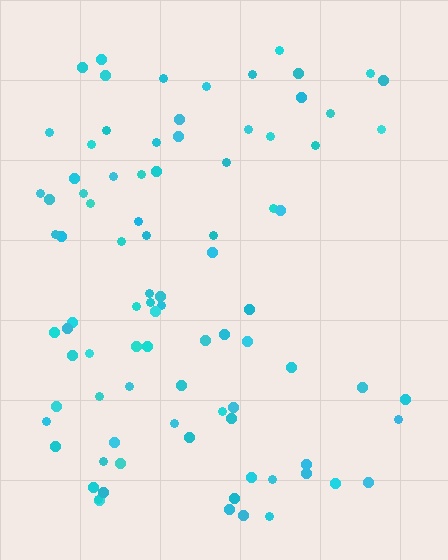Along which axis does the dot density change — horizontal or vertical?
Horizontal.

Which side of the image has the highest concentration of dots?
The left.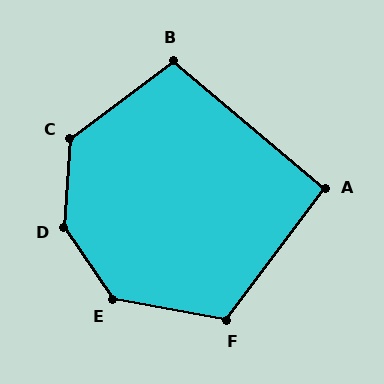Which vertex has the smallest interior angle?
A, at approximately 94 degrees.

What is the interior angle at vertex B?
Approximately 102 degrees (obtuse).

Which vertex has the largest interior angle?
D, at approximately 142 degrees.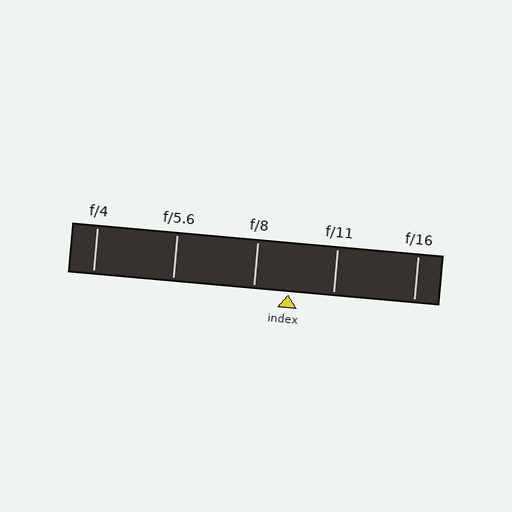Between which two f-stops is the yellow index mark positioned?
The index mark is between f/8 and f/11.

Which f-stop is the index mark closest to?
The index mark is closest to f/8.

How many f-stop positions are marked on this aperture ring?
There are 5 f-stop positions marked.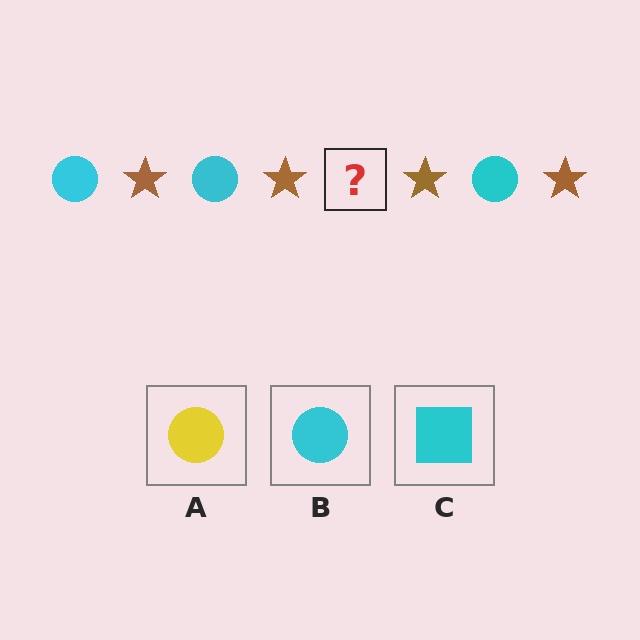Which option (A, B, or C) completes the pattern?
B.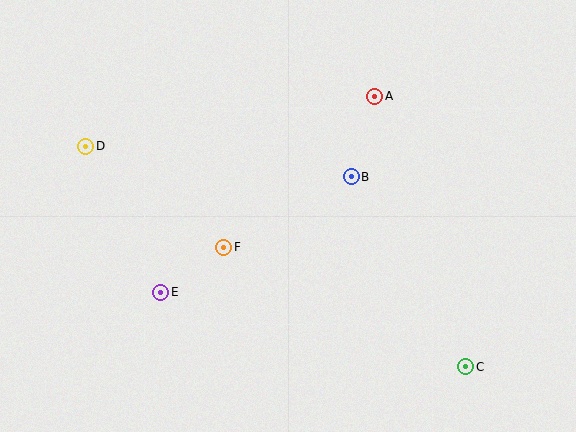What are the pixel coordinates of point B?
Point B is at (351, 177).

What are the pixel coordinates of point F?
Point F is at (224, 248).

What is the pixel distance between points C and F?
The distance between C and F is 270 pixels.